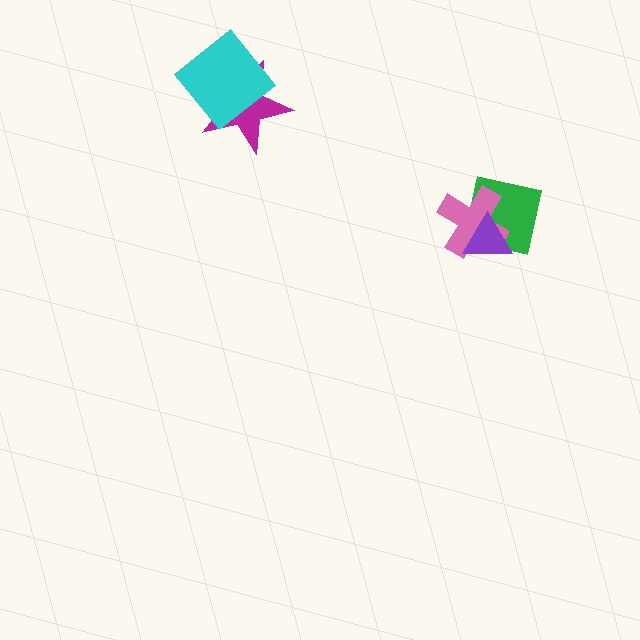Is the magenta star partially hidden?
Yes, it is partially covered by another shape.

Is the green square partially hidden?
Yes, it is partially covered by another shape.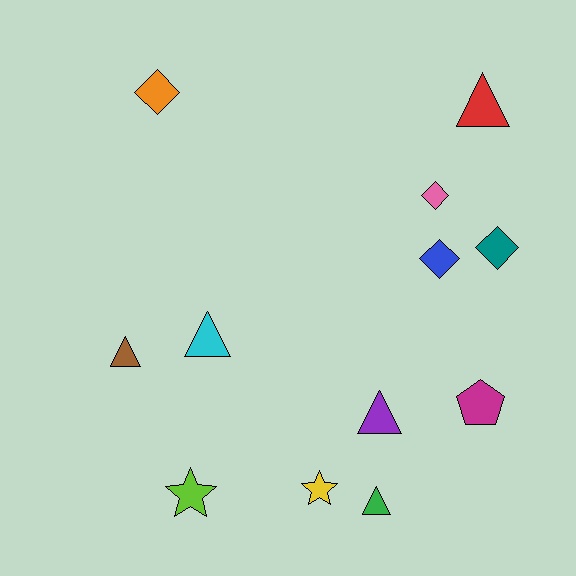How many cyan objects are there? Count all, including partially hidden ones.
There is 1 cyan object.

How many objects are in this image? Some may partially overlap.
There are 12 objects.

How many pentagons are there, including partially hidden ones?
There is 1 pentagon.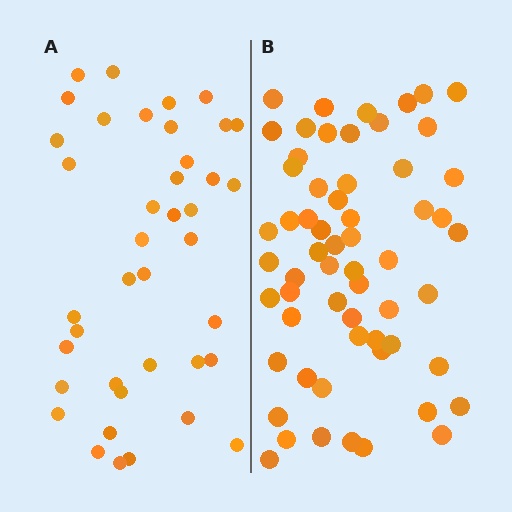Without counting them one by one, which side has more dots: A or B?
Region B (the right region) has more dots.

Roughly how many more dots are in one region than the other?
Region B has approximately 20 more dots than region A.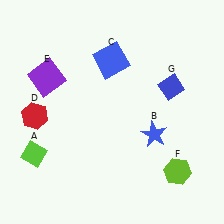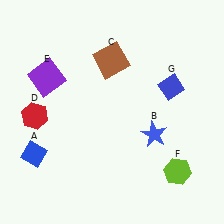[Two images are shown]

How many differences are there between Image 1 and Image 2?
There are 2 differences between the two images.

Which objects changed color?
A changed from lime to blue. C changed from blue to brown.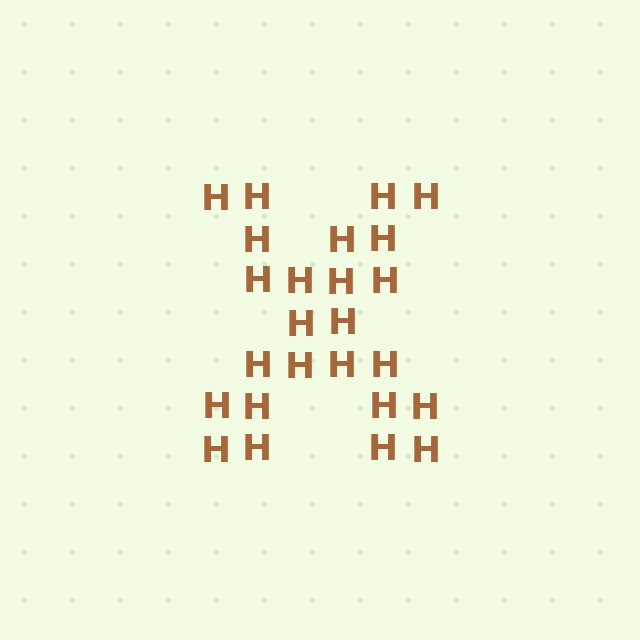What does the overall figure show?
The overall figure shows the letter X.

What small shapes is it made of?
It is made of small letter H's.